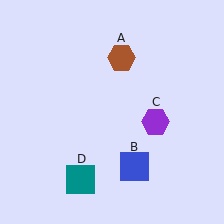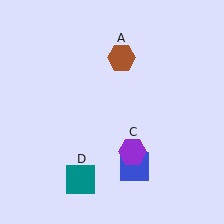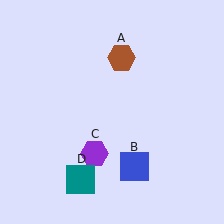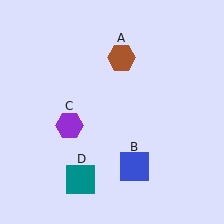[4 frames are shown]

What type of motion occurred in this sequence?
The purple hexagon (object C) rotated clockwise around the center of the scene.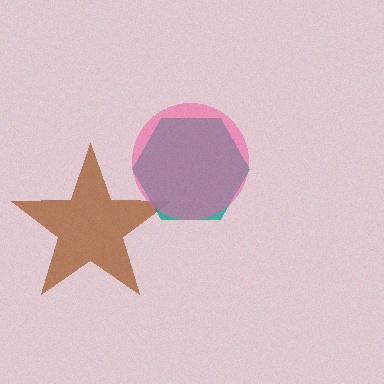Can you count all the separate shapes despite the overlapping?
Yes, there are 3 separate shapes.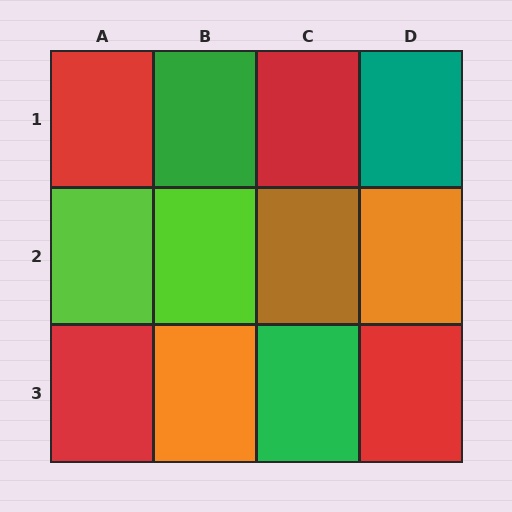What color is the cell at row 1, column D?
Teal.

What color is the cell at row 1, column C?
Red.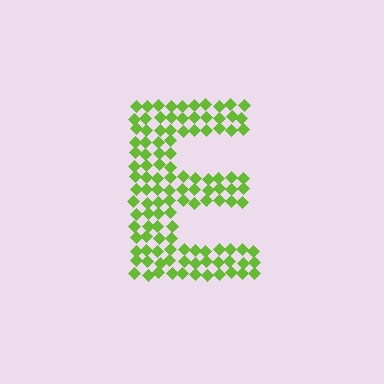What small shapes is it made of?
It is made of small diamonds.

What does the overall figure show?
The overall figure shows the letter E.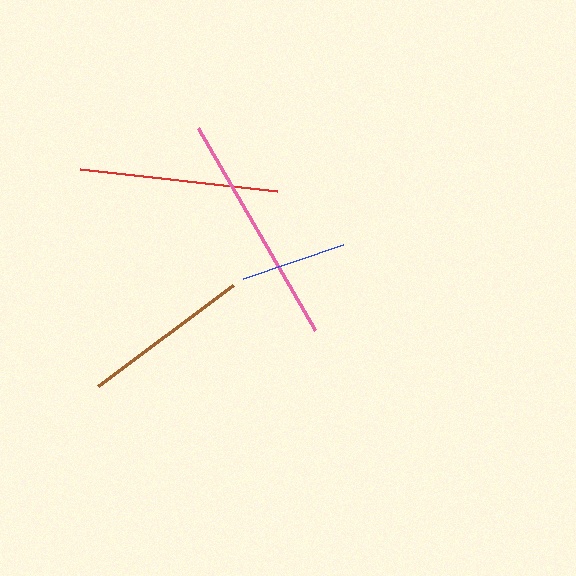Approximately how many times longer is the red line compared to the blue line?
The red line is approximately 1.9 times the length of the blue line.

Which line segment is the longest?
The pink line is the longest at approximately 233 pixels.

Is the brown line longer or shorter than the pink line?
The pink line is longer than the brown line.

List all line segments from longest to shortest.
From longest to shortest: pink, red, brown, blue.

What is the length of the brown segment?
The brown segment is approximately 169 pixels long.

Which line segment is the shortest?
The blue line is the shortest at approximately 106 pixels.